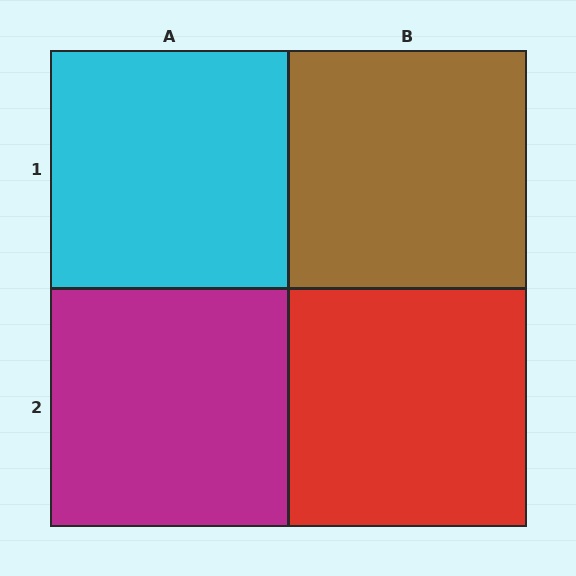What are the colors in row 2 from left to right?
Magenta, red.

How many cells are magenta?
1 cell is magenta.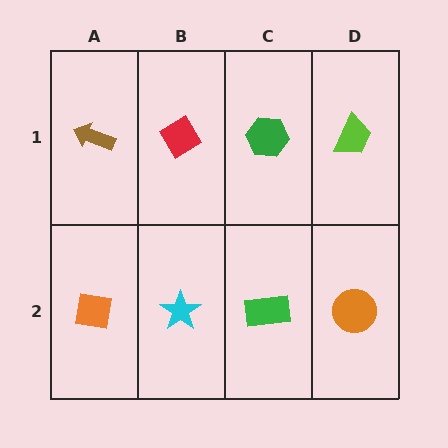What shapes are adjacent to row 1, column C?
A green rectangle (row 2, column C), a red diamond (row 1, column B), a lime trapezoid (row 1, column D).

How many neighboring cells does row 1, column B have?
3.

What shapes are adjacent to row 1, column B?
A cyan star (row 2, column B), a brown arrow (row 1, column A), a green hexagon (row 1, column C).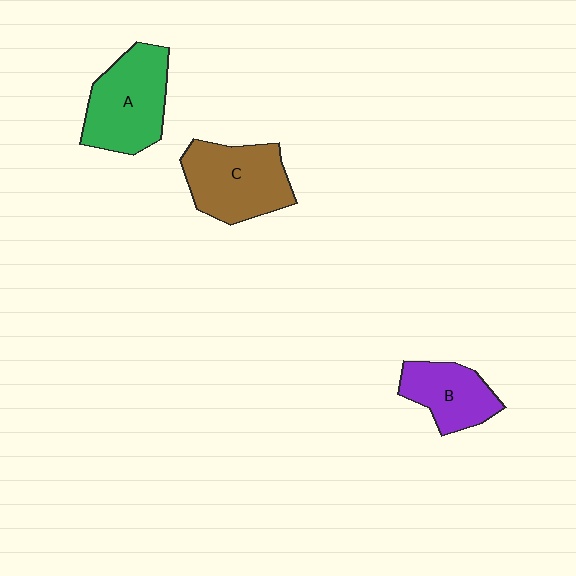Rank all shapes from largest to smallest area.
From largest to smallest: A (green), C (brown), B (purple).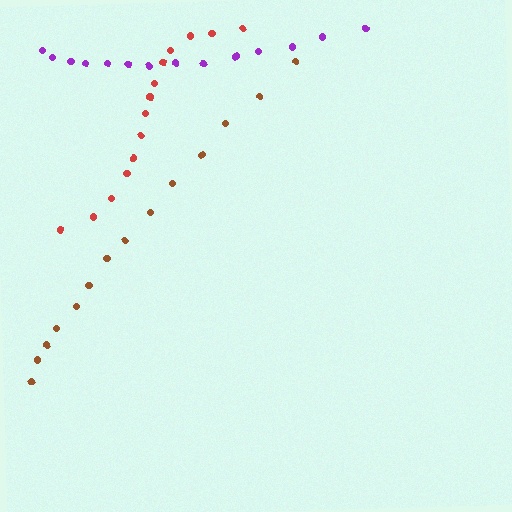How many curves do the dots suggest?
There are 3 distinct paths.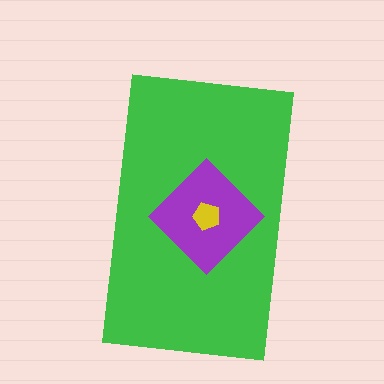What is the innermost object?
The yellow pentagon.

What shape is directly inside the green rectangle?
The purple diamond.